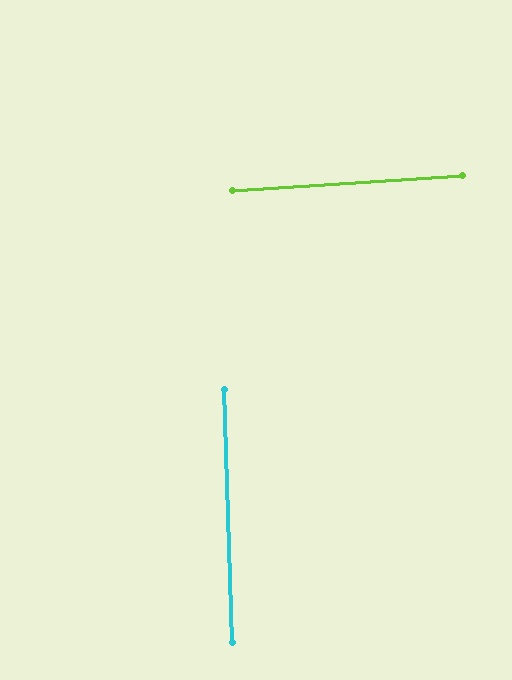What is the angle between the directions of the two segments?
Approximately 88 degrees.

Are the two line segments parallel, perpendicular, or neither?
Perpendicular — they meet at approximately 88°.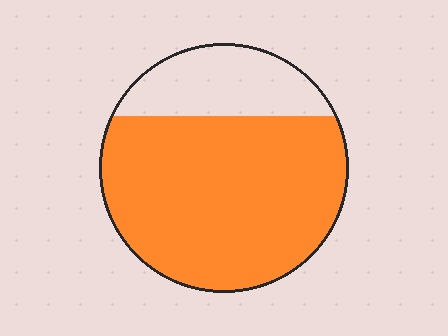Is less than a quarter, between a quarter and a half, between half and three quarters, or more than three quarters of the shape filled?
More than three quarters.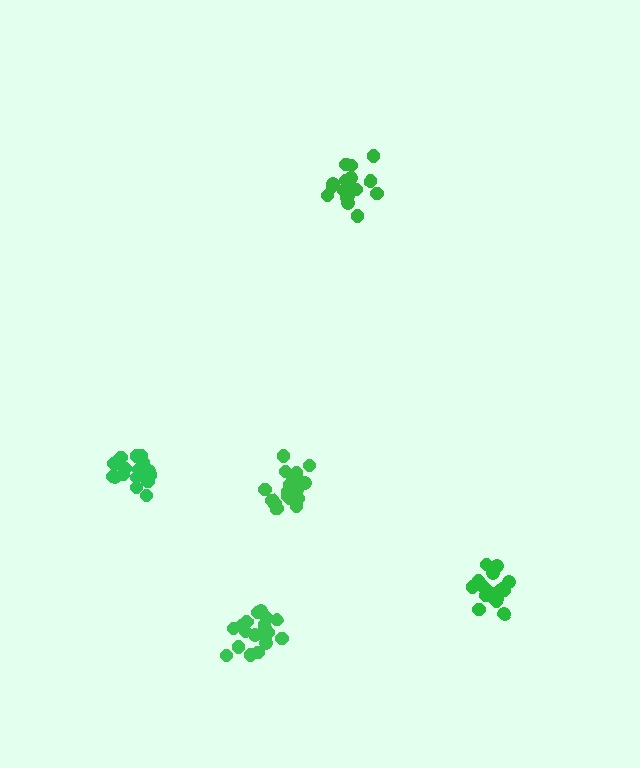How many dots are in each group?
Group 1: 18 dots, Group 2: 20 dots, Group 3: 19 dots, Group 4: 20 dots, Group 5: 17 dots (94 total).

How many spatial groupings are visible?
There are 5 spatial groupings.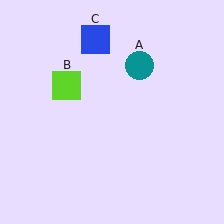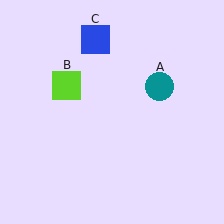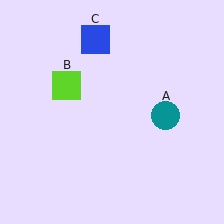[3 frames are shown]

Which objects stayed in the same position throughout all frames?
Lime square (object B) and blue square (object C) remained stationary.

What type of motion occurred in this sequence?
The teal circle (object A) rotated clockwise around the center of the scene.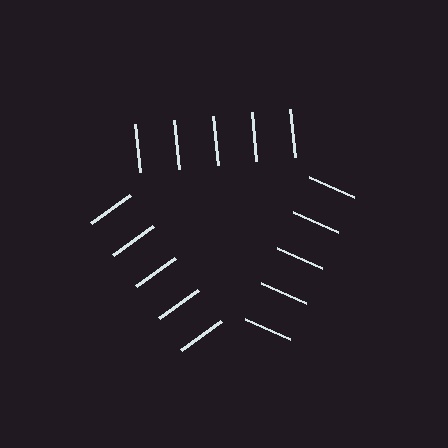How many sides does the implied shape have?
3 sides — the line-ends trace a triangle.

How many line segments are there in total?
15 — 5 along each of the 3 edges.